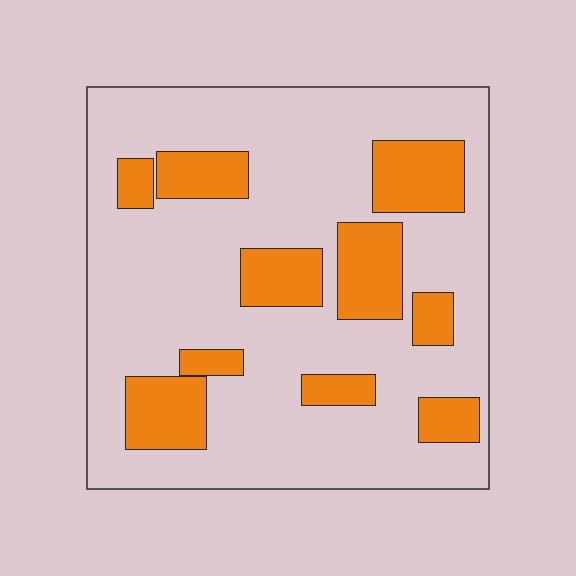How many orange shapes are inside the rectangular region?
10.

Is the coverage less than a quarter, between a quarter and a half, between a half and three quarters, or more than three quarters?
Less than a quarter.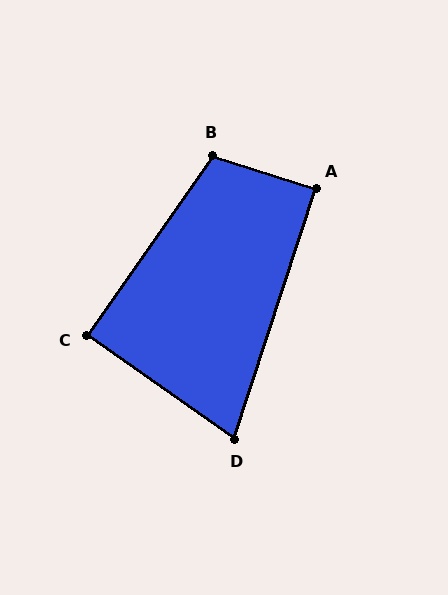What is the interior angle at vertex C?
Approximately 90 degrees (approximately right).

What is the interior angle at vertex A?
Approximately 90 degrees (approximately right).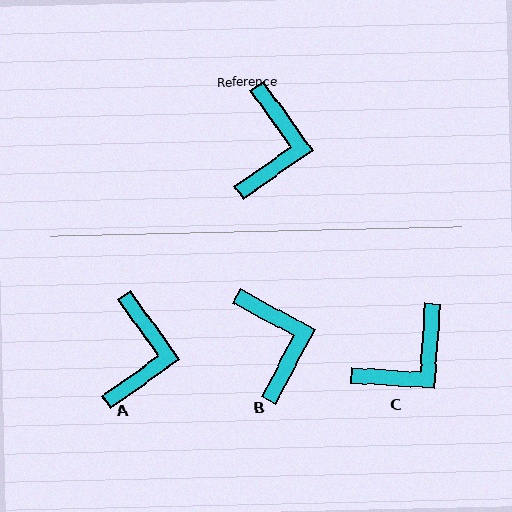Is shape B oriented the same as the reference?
No, it is off by about 26 degrees.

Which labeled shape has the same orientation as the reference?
A.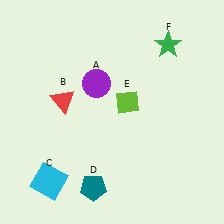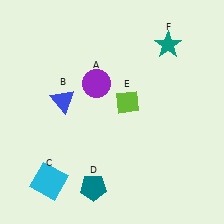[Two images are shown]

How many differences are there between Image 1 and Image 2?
There are 2 differences between the two images.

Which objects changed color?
B changed from red to blue. F changed from green to teal.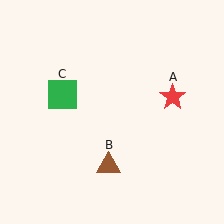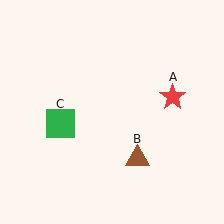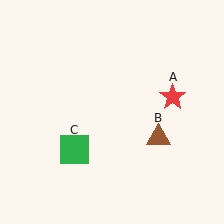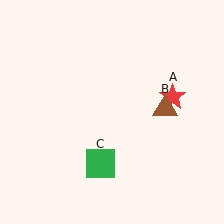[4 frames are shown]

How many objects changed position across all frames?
2 objects changed position: brown triangle (object B), green square (object C).